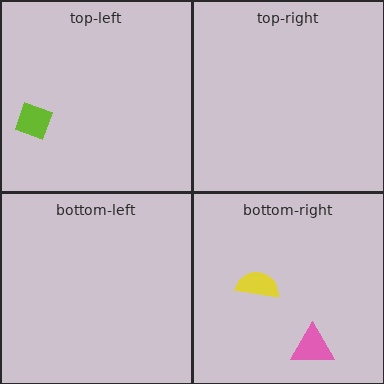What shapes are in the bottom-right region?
The yellow semicircle, the pink triangle.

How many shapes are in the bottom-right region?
2.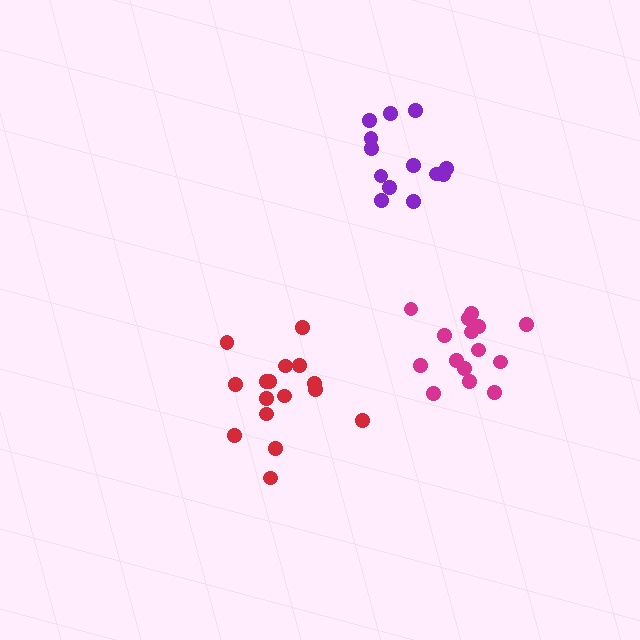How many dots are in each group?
Group 1: 13 dots, Group 2: 16 dots, Group 3: 15 dots (44 total).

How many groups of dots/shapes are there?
There are 3 groups.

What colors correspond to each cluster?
The clusters are colored: purple, red, magenta.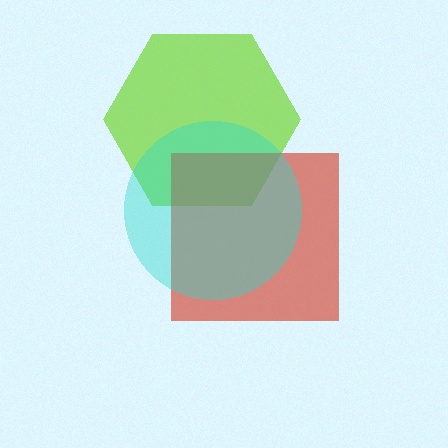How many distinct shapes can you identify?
There are 3 distinct shapes: a lime hexagon, a red square, a cyan circle.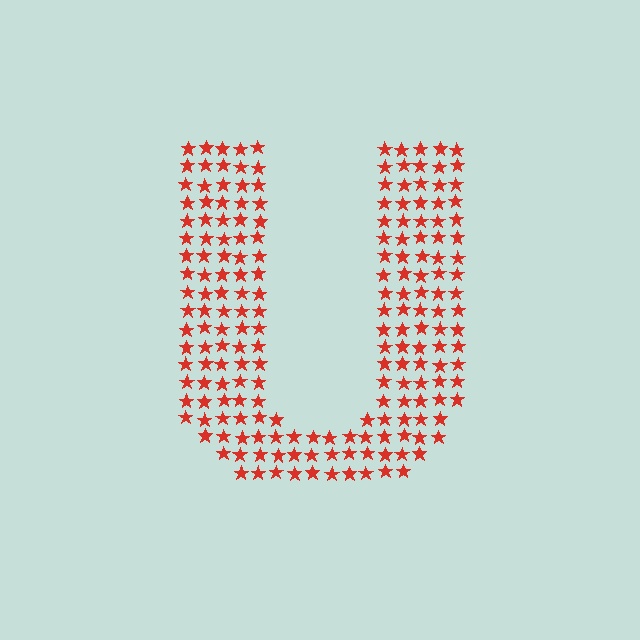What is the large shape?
The large shape is the letter U.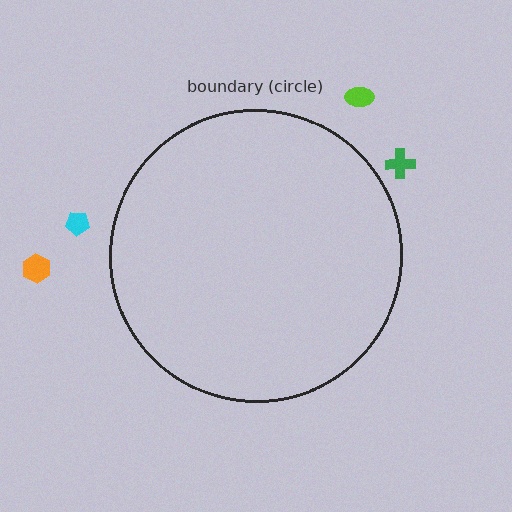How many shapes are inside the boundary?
0 inside, 4 outside.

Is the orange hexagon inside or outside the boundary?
Outside.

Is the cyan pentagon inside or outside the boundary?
Outside.